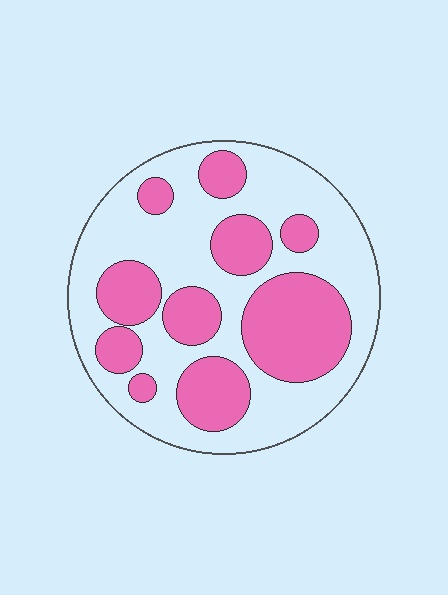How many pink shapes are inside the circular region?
10.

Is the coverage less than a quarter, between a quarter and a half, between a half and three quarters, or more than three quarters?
Between a quarter and a half.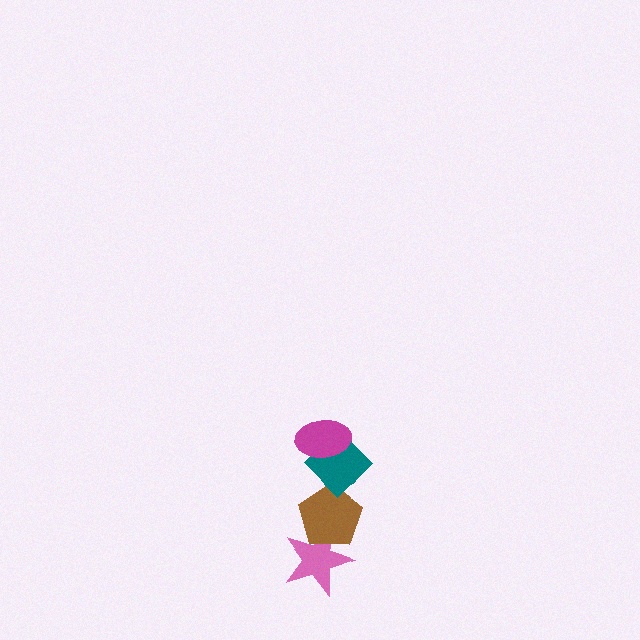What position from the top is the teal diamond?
The teal diamond is 2nd from the top.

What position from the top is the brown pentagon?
The brown pentagon is 3rd from the top.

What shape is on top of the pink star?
The brown pentagon is on top of the pink star.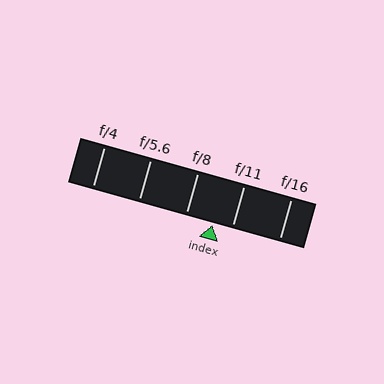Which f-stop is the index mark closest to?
The index mark is closest to f/11.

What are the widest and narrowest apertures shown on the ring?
The widest aperture shown is f/4 and the narrowest is f/16.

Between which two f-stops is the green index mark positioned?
The index mark is between f/8 and f/11.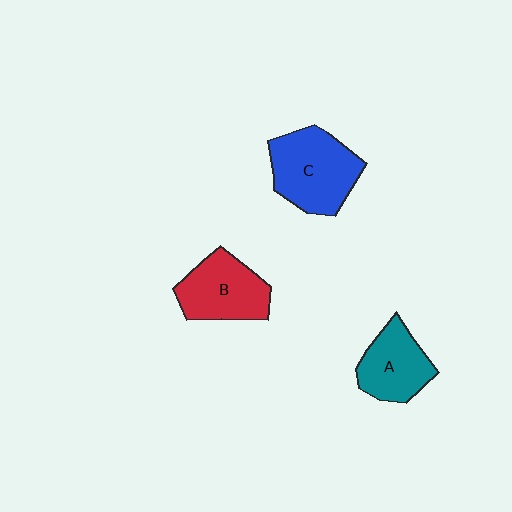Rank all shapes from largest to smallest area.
From largest to smallest: C (blue), B (red), A (teal).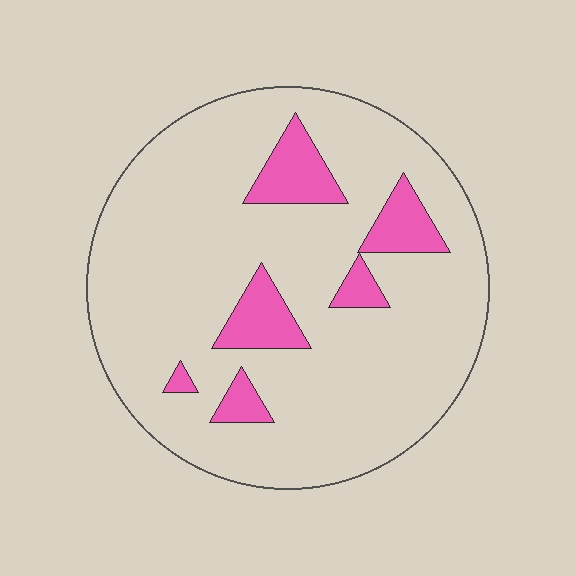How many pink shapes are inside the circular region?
6.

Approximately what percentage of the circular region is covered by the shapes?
Approximately 15%.